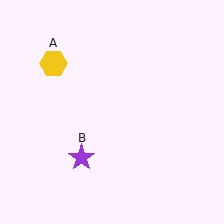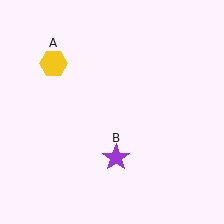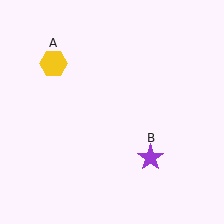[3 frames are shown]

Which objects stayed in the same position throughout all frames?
Yellow hexagon (object A) remained stationary.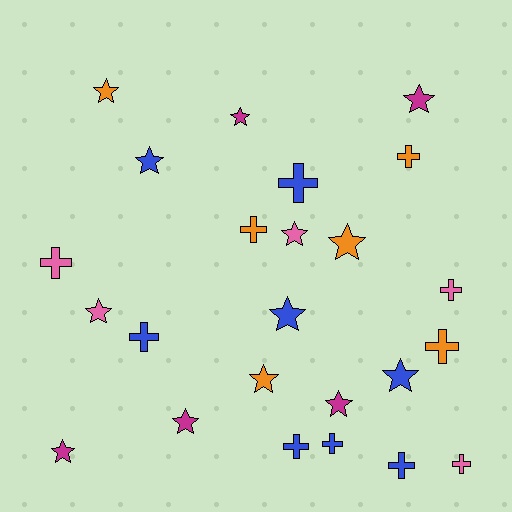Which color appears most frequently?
Blue, with 8 objects.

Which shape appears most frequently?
Star, with 13 objects.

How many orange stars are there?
There are 3 orange stars.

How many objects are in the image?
There are 24 objects.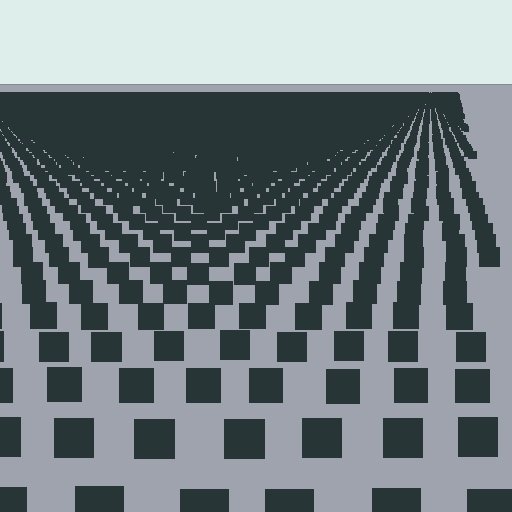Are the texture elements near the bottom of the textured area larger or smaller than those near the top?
Larger. Near the bottom, elements are closer to the viewer and appear at a bigger on-screen size.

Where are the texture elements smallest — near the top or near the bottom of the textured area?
Near the top.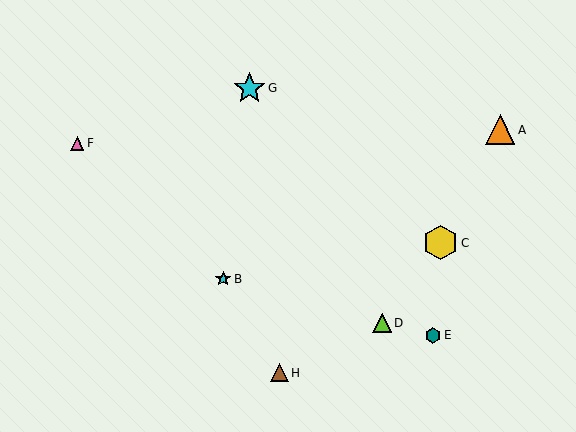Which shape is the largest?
The yellow hexagon (labeled C) is the largest.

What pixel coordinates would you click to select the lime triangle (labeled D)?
Click at (382, 323) to select the lime triangle D.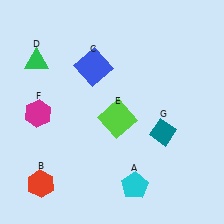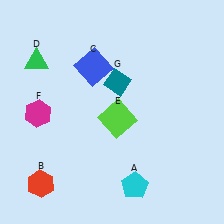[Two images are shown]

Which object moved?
The teal diamond (G) moved up.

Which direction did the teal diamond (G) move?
The teal diamond (G) moved up.